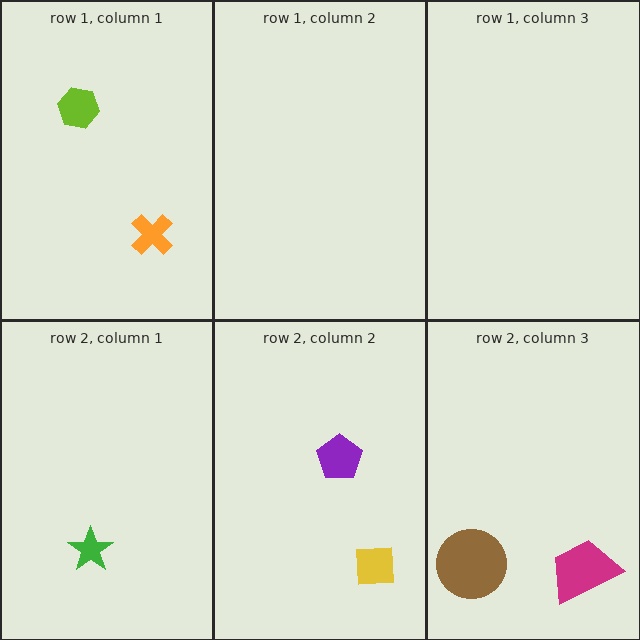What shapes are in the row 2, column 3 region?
The brown circle, the magenta trapezoid.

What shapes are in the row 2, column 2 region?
The yellow square, the purple pentagon.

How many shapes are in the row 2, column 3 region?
2.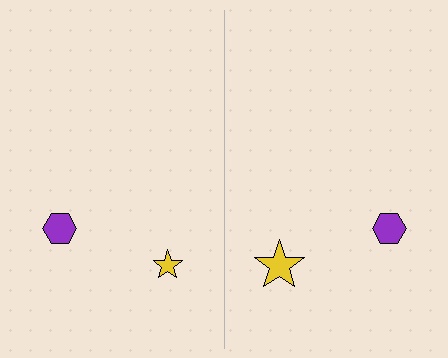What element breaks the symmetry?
The yellow star on the right side has a different size than its mirror counterpart.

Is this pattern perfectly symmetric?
No, the pattern is not perfectly symmetric. The yellow star on the right side has a different size than its mirror counterpart.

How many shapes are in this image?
There are 4 shapes in this image.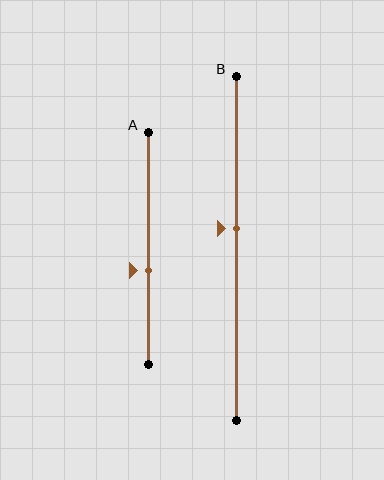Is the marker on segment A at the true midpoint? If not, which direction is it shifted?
No, the marker on segment A is shifted downward by about 10% of the segment length.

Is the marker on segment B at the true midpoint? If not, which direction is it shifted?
No, the marker on segment B is shifted upward by about 6% of the segment length.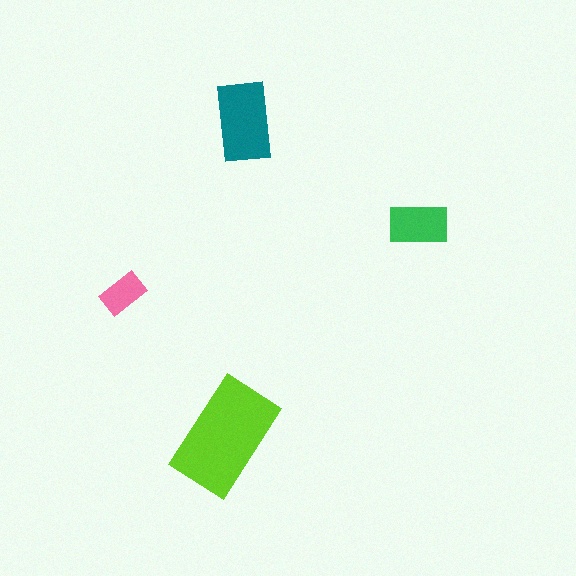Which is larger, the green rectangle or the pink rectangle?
The green one.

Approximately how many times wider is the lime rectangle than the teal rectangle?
About 1.5 times wider.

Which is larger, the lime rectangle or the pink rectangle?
The lime one.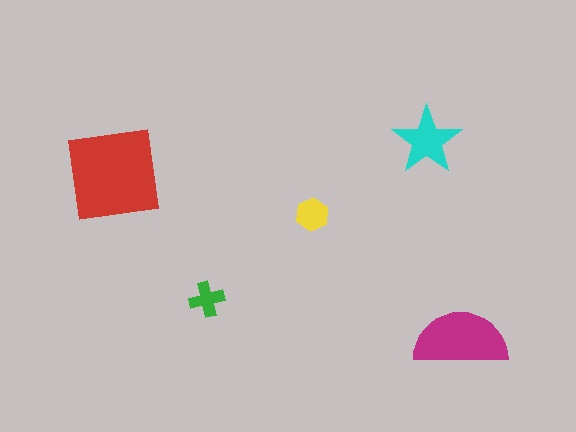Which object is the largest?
The red square.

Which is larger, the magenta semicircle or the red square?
The red square.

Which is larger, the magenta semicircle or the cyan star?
The magenta semicircle.